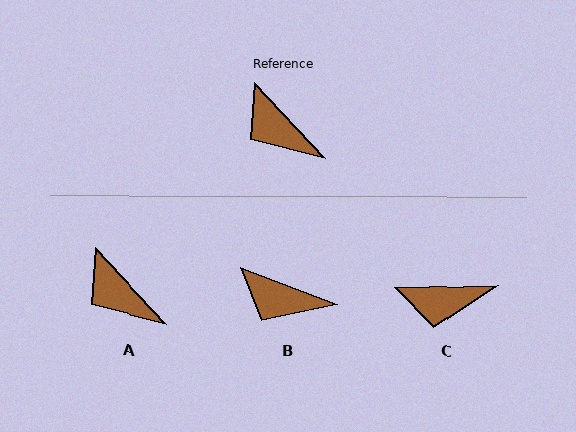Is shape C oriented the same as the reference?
No, it is off by about 48 degrees.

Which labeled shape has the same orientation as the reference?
A.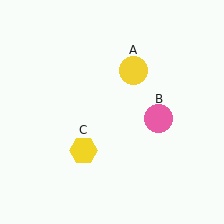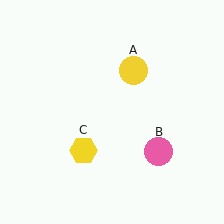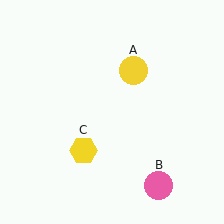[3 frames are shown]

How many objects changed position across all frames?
1 object changed position: pink circle (object B).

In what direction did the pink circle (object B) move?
The pink circle (object B) moved down.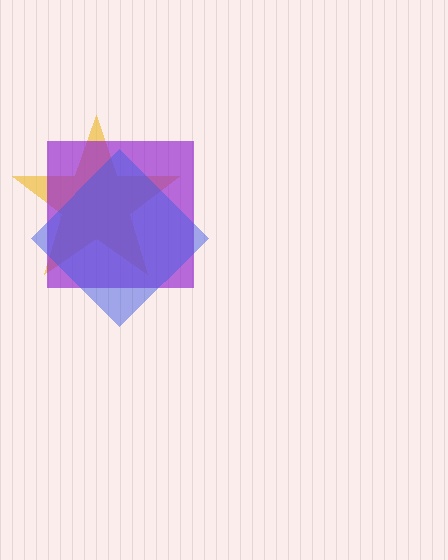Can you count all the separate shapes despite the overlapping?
Yes, there are 3 separate shapes.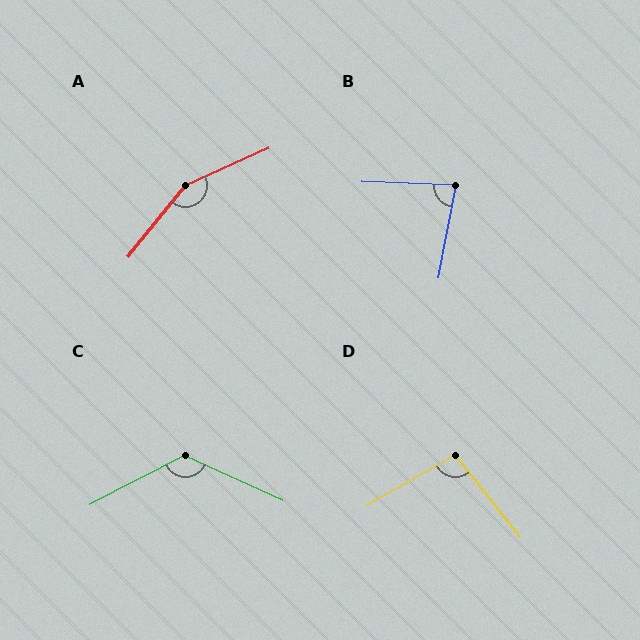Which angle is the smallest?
B, at approximately 81 degrees.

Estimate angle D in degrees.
Approximately 99 degrees.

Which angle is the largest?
A, at approximately 153 degrees.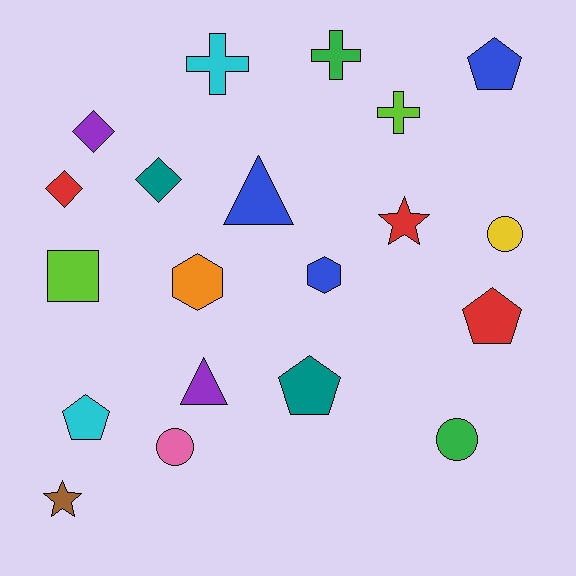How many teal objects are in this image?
There are 2 teal objects.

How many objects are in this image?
There are 20 objects.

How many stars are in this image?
There are 2 stars.